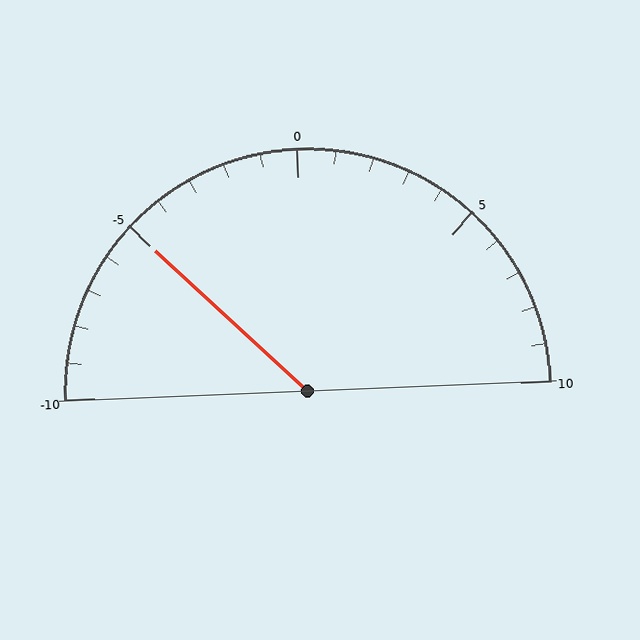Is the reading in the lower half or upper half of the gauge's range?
The reading is in the lower half of the range (-10 to 10).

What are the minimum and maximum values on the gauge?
The gauge ranges from -10 to 10.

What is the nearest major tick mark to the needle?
The nearest major tick mark is -5.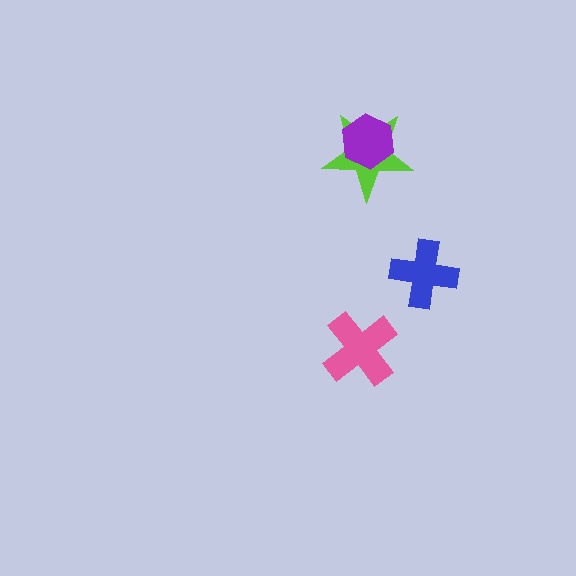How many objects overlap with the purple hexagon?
1 object overlaps with the purple hexagon.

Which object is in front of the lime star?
The purple hexagon is in front of the lime star.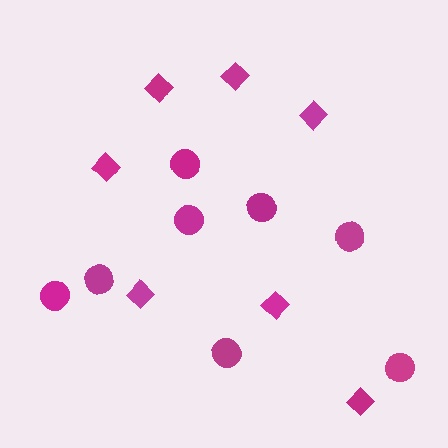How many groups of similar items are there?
There are 2 groups: one group of circles (8) and one group of diamonds (7).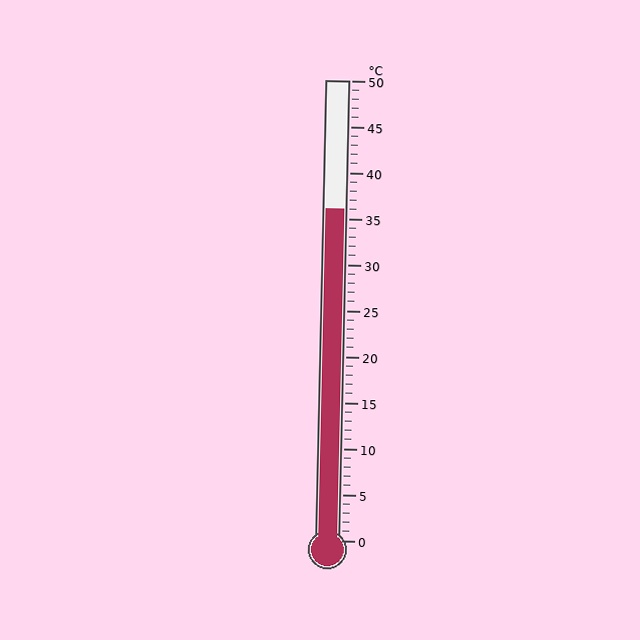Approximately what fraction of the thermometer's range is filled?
The thermometer is filled to approximately 70% of its range.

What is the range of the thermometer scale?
The thermometer scale ranges from 0°C to 50°C.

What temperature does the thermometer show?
The thermometer shows approximately 36°C.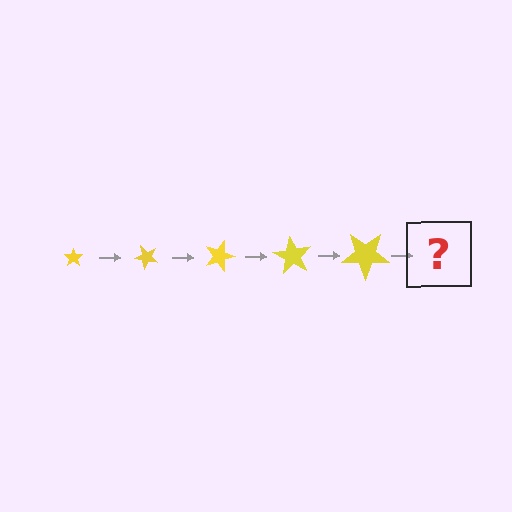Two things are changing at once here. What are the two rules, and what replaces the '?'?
The two rules are that the star grows larger each step and it rotates 45 degrees each step. The '?' should be a star, larger than the previous one and rotated 225 degrees from the start.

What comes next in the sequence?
The next element should be a star, larger than the previous one and rotated 225 degrees from the start.